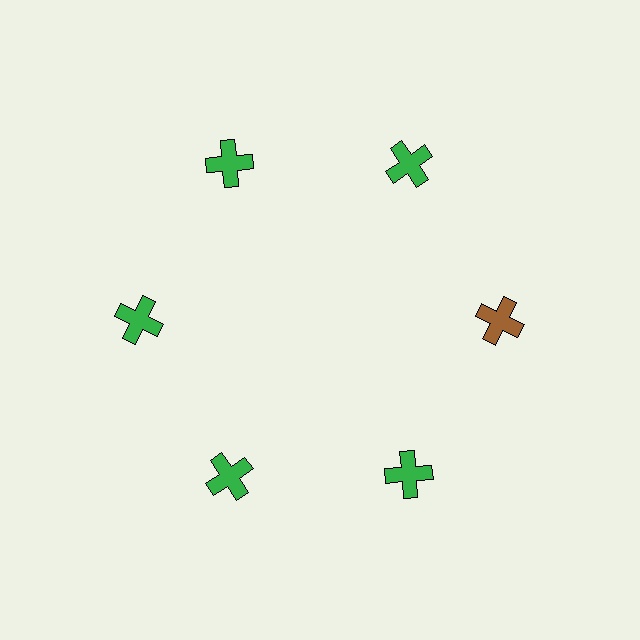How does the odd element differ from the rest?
It has a different color: brown instead of green.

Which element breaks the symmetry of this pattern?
The brown cross at roughly the 3 o'clock position breaks the symmetry. All other shapes are green crosses.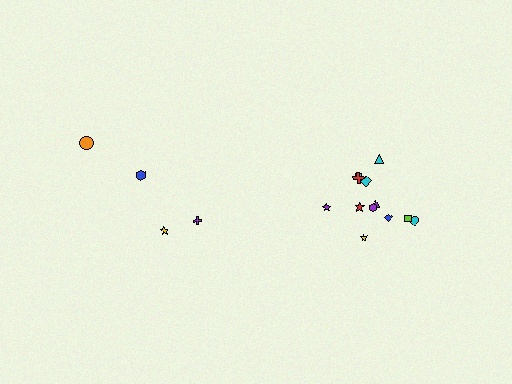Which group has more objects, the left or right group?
The right group.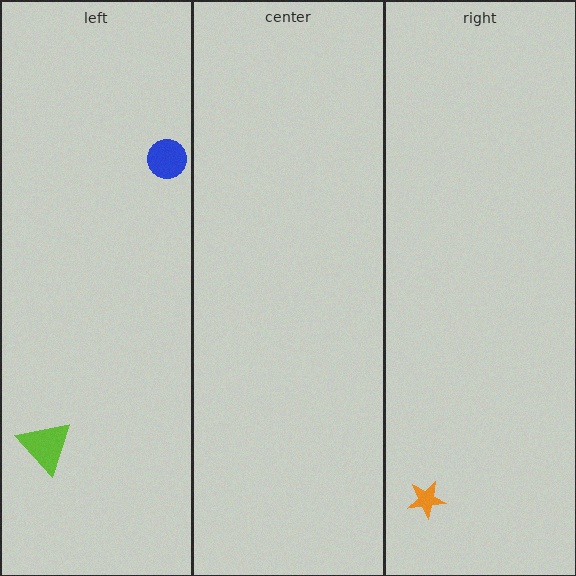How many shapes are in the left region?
2.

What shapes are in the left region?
The lime triangle, the blue circle.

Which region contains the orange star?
The right region.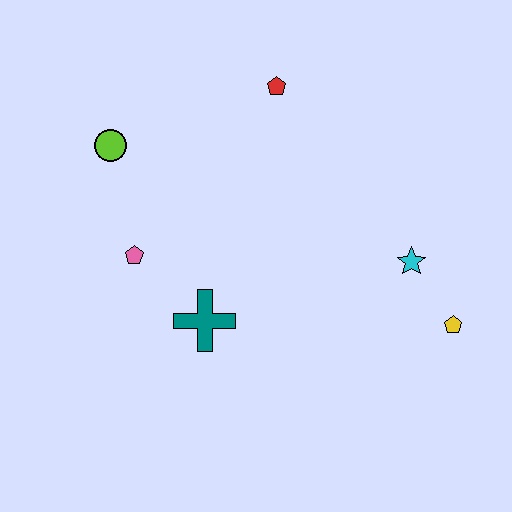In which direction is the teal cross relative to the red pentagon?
The teal cross is below the red pentagon.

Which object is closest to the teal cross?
The pink pentagon is closest to the teal cross.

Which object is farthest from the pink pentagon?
The yellow pentagon is farthest from the pink pentagon.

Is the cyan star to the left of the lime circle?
No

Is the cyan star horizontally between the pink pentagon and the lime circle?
No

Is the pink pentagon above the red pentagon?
No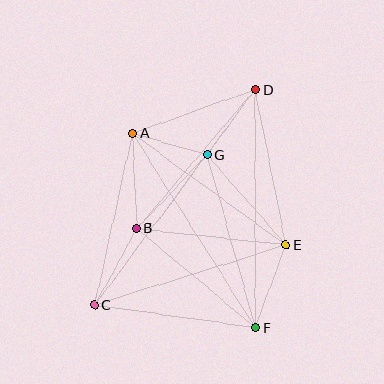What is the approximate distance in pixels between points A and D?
The distance between A and D is approximately 130 pixels.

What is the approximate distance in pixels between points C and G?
The distance between C and G is approximately 187 pixels.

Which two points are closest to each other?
Points A and G are closest to each other.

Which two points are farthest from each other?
Points C and D are farthest from each other.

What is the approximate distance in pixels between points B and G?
The distance between B and G is approximately 101 pixels.